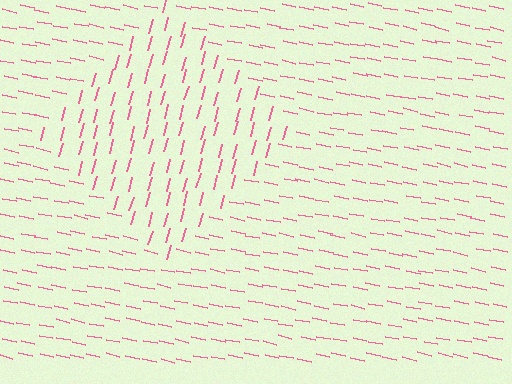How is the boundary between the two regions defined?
The boundary is defined purely by a change in line orientation (approximately 86 degrees difference). All lines are the same color and thickness.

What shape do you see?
I see a diamond.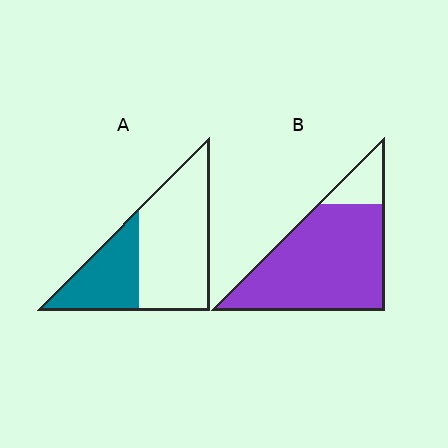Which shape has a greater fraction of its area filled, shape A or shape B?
Shape B.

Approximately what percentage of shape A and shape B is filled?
A is approximately 35% and B is approximately 85%.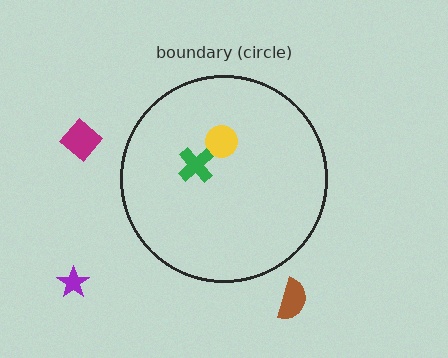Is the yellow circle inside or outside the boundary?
Inside.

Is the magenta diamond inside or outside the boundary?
Outside.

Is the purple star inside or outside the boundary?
Outside.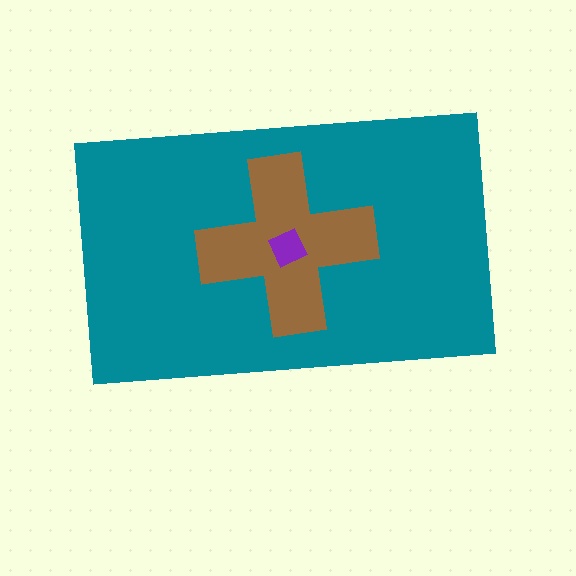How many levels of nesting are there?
3.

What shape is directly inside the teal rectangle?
The brown cross.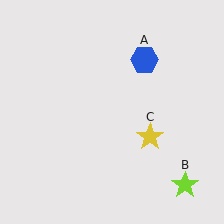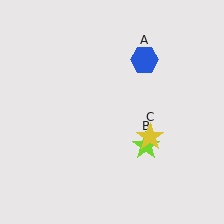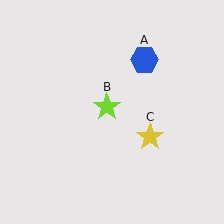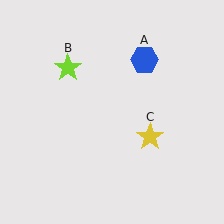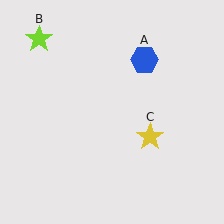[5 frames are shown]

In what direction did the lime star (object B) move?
The lime star (object B) moved up and to the left.